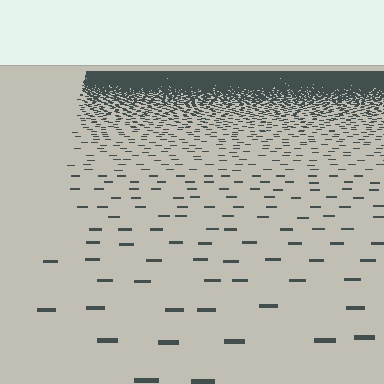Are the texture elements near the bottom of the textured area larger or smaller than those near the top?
Larger. Near the bottom, elements are closer to the viewer and appear at a bigger on-screen size.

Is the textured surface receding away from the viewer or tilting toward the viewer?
The surface is receding away from the viewer. Texture elements get smaller and denser toward the top.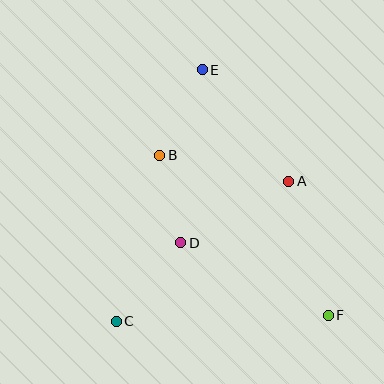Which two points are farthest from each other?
Points E and F are farthest from each other.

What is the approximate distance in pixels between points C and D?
The distance between C and D is approximately 101 pixels.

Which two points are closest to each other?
Points B and D are closest to each other.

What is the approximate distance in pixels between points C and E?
The distance between C and E is approximately 266 pixels.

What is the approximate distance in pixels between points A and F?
The distance between A and F is approximately 140 pixels.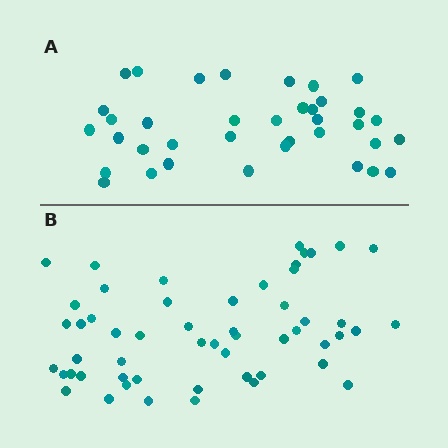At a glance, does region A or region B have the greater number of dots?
Region B (the bottom region) has more dots.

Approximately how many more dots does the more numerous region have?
Region B has approximately 15 more dots than region A.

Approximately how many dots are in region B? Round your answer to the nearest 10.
About 50 dots. (The exact count is 54, which rounds to 50.)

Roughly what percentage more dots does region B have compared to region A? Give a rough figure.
About 45% more.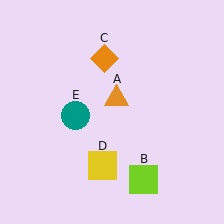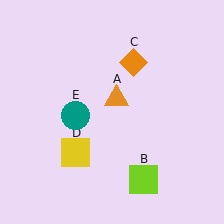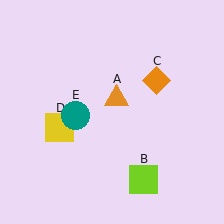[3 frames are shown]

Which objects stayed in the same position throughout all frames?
Orange triangle (object A) and lime square (object B) and teal circle (object E) remained stationary.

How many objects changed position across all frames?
2 objects changed position: orange diamond (object C), yellow square (object D).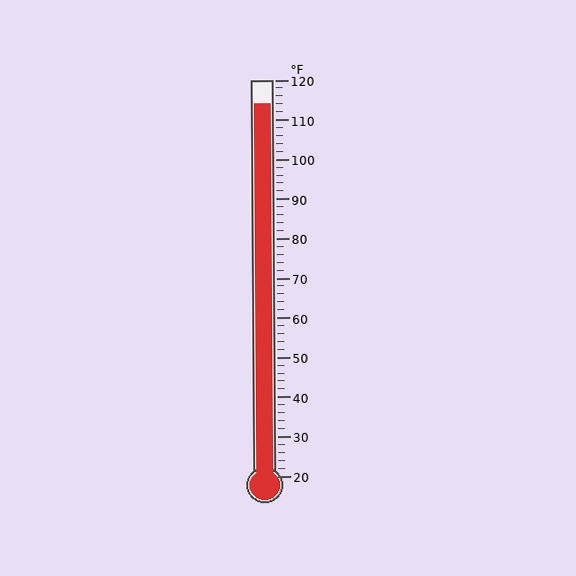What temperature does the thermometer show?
The thermometer shows approximately 114°F.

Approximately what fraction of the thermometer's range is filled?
The thermometer is filled to approximately 95% of its range.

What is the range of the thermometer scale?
The thermometer scale ranges from 20°F to 120°F.